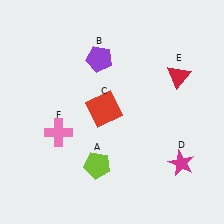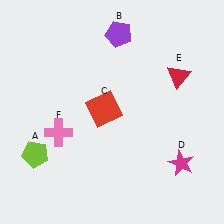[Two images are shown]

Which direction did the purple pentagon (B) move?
The purple pentagon (B) moved up.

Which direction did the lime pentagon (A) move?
The lime pentagon (A) moved left.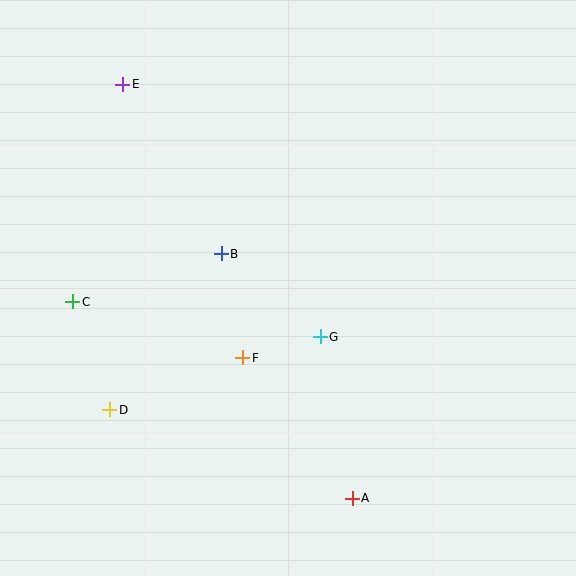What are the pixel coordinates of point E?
Point E is at (123, 84).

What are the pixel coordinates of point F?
Point F is at (243, 358).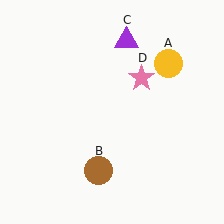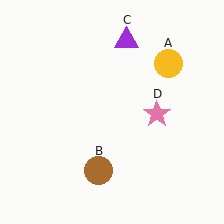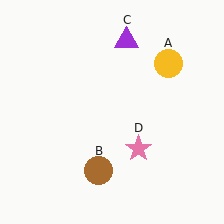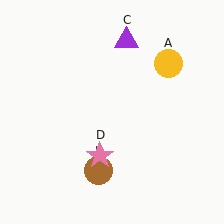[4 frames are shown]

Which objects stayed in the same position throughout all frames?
Yellow circle (object A) and brown circle (object B) and purple triangle (object C) remained stationary.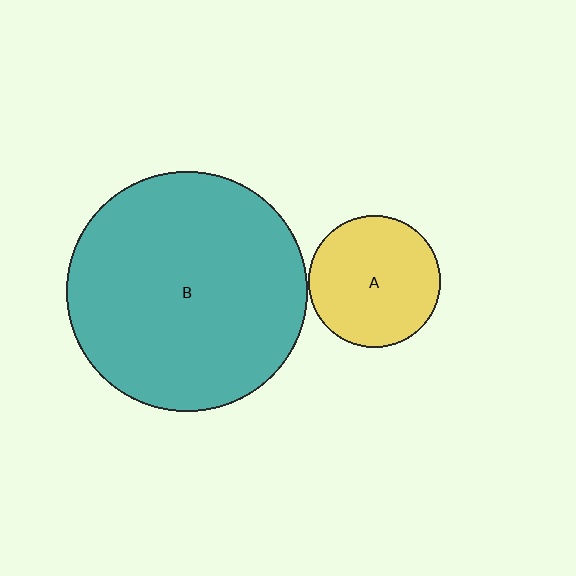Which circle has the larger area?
Circle B (teal).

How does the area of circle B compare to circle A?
Approximately 3.3 times.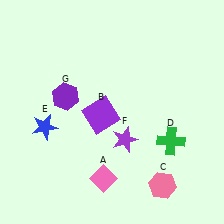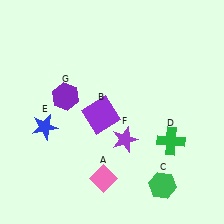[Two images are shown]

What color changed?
The hexagon (C) changed from pink in Image 1 to green in Image 2.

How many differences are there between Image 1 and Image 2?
There is 1 difference between the two images.